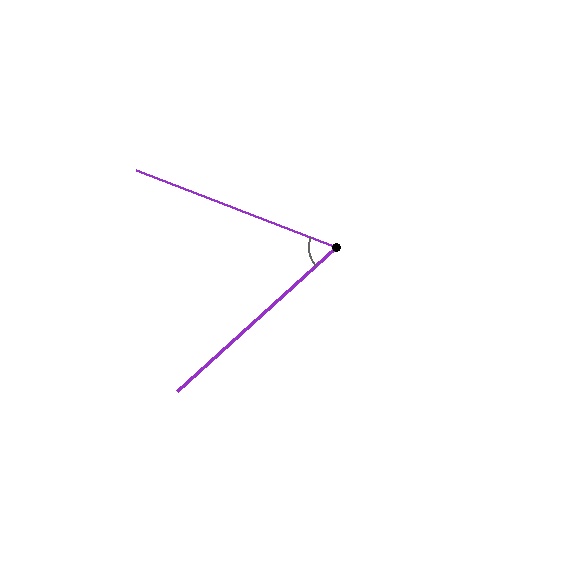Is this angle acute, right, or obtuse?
It is acute.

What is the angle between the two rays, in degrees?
Approximately 63 degrees.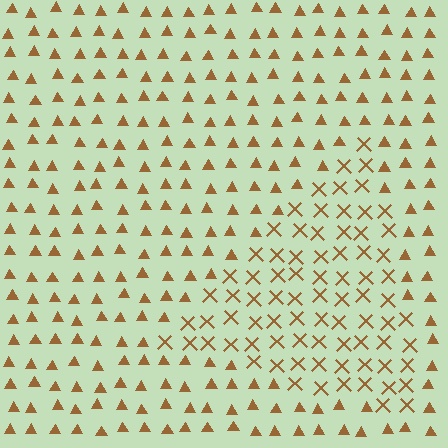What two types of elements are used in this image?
The image uses X marks inside the triangle region and triangles outside it.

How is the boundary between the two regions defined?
The boundary is defined by a change in element shape: X marks inside vs. triangles outside. All elements share the same color and spacing.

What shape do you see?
I see a triangle.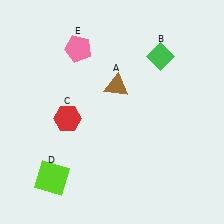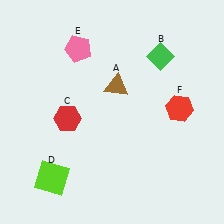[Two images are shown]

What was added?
A red hexagon (F) was added in Image 2.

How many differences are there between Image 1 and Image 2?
There is 1 difference between the two images.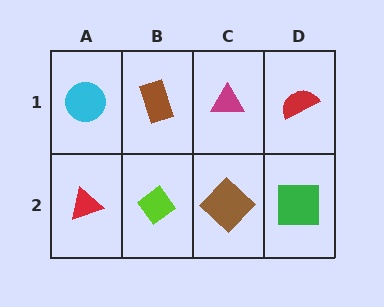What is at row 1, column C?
A magenta triangle.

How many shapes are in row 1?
4 shapes.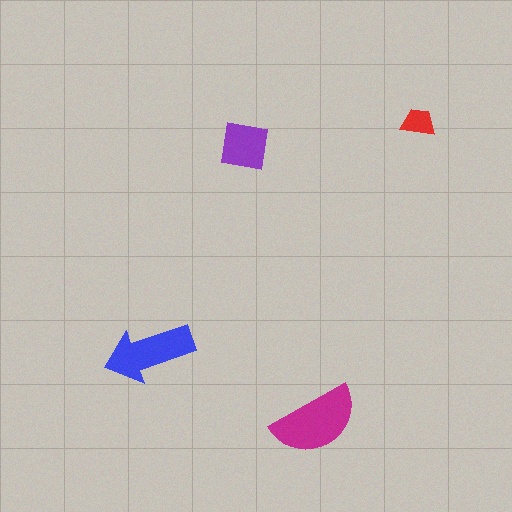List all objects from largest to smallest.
The magenta semicircle, the blue arrow, the purple square, the red trapezoid.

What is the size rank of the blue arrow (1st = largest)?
2nd.